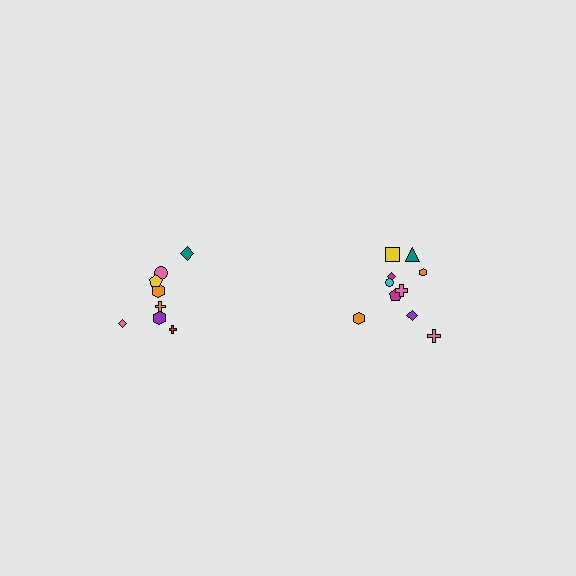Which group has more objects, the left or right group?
The right group.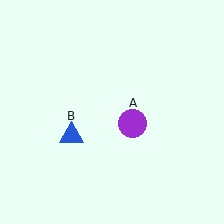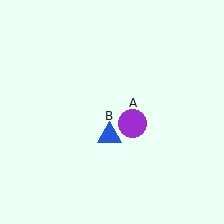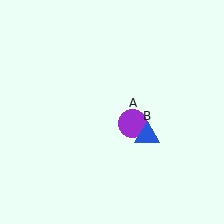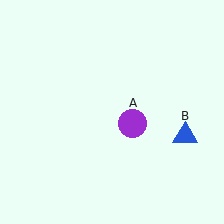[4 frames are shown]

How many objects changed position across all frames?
1 object changed position: blue triangle (object B).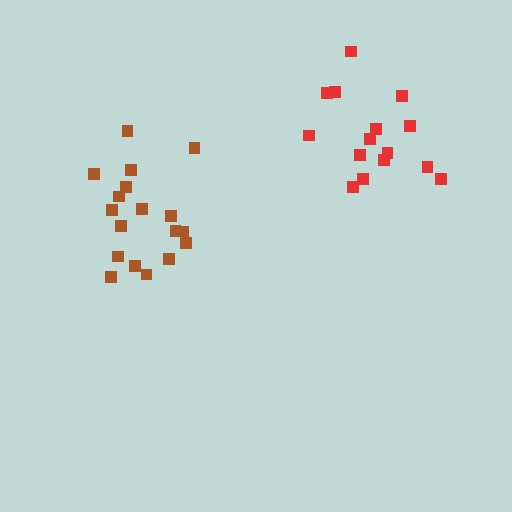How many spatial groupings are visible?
There are 2 spatial groupings.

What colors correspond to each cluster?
The clusters are colored: brown, red.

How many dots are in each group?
Group 1: 18 dots, Group 2: 15 dots (33 total).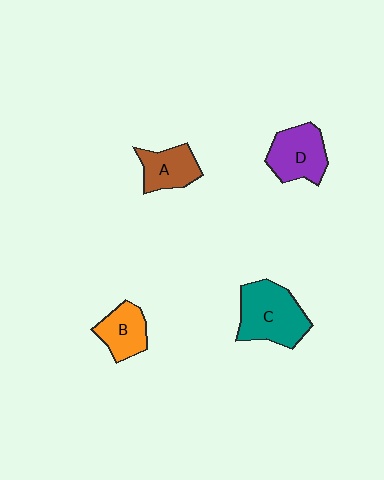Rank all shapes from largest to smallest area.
From largest to smallest: C (teal), D (purple), A (brown), B (orange).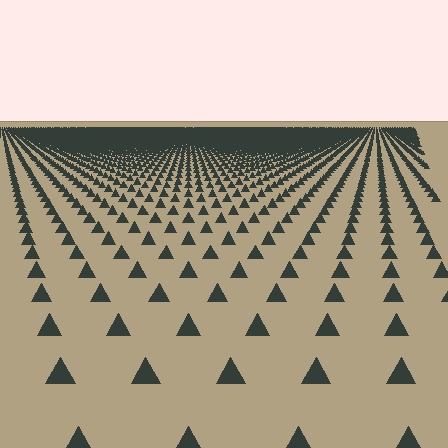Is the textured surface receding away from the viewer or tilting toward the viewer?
The surface is receding away from the viewer. Texture elements get smaller and denser toward the top.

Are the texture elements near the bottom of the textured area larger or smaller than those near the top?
Larger. Near the bottom, elements are closer to the viewer and appear at a bigger on-screen size.